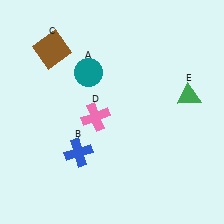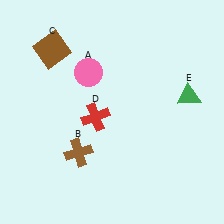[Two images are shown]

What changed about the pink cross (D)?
In Image 1, D is pink. In Image 2, it changed to red.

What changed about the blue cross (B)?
In Image 1, B is blue. In Image 2, it changed to brown.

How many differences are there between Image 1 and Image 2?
There are 3 differences between the two images.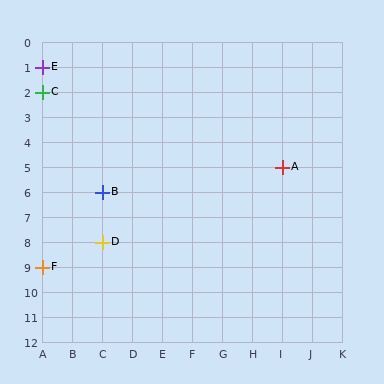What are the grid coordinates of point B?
Point B is at grid coordinates (C, 6).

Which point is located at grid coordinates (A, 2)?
Point C is at (A, 2).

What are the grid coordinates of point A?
Point A is at grid coordinates (I, 5).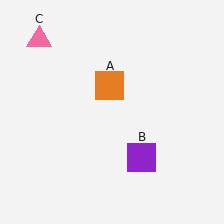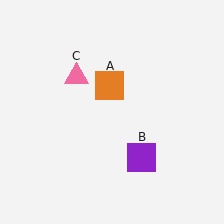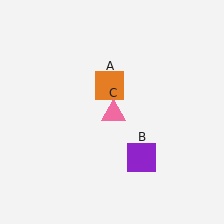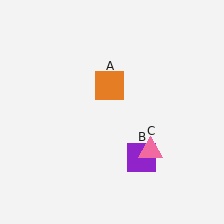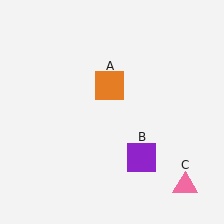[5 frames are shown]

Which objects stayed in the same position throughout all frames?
Orange square (object A) and purple square (object B) remained stationary.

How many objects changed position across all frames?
1 object changed position: pink triangle (object C).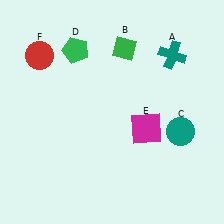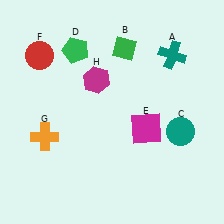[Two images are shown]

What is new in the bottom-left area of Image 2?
An orange cross (G) was added in the bottom-left area of Image 2.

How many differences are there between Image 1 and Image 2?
There are 2 differences between the two images.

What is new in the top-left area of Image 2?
A magenta hexagon (H) was added in the top-left area of Image 2.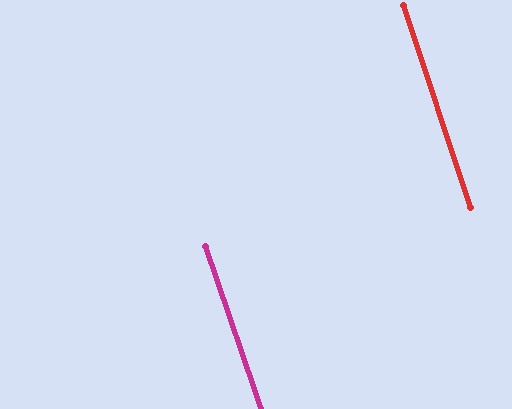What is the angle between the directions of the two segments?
Approximately 1 degree.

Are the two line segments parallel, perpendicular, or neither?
Parallel — their directions differ by only 0.7°.